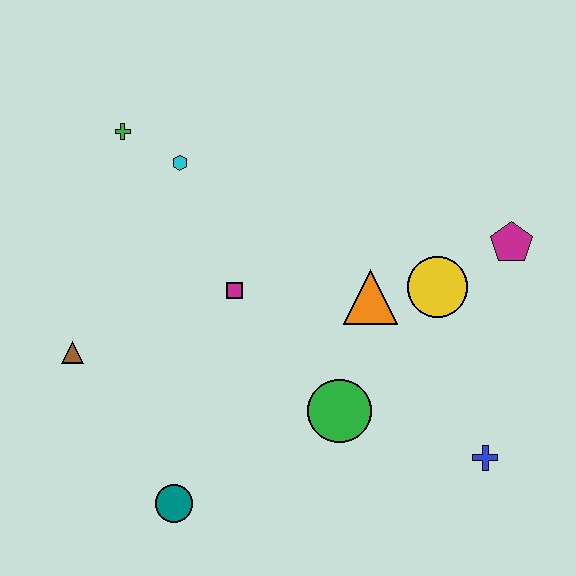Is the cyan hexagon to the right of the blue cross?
No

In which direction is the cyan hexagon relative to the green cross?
The cyan hexagon is to the right of the green cross.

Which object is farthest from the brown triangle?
The magenta pentagon is farthest from the brown triangle.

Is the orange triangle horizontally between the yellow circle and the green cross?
Yes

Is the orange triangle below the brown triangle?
No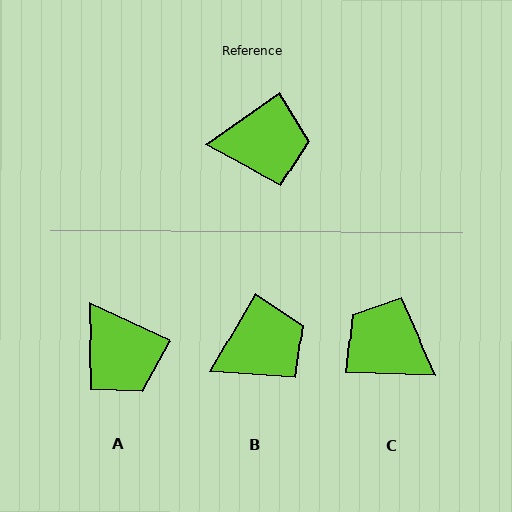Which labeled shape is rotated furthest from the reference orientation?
C, about 143 degrees away.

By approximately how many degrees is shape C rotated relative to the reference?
Approximately 143 degrees counter-clockwise.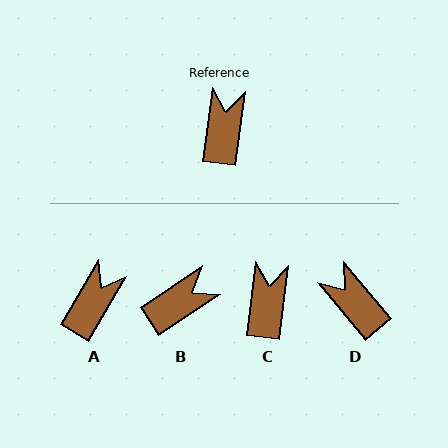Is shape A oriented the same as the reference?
No, it is off by about 23 degrees.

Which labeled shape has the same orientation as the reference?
C.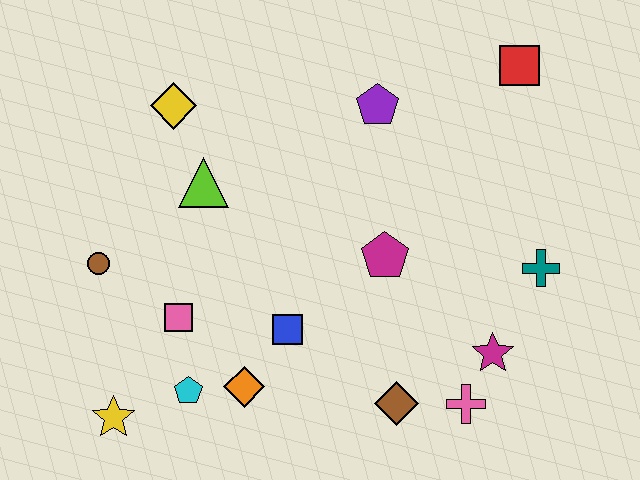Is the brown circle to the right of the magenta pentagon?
No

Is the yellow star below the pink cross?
Yes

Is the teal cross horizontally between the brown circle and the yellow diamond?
No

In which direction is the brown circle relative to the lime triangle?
The brown circle is to the left of the lime triangle.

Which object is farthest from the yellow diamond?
The pink cross is farthest from the yellow diamond.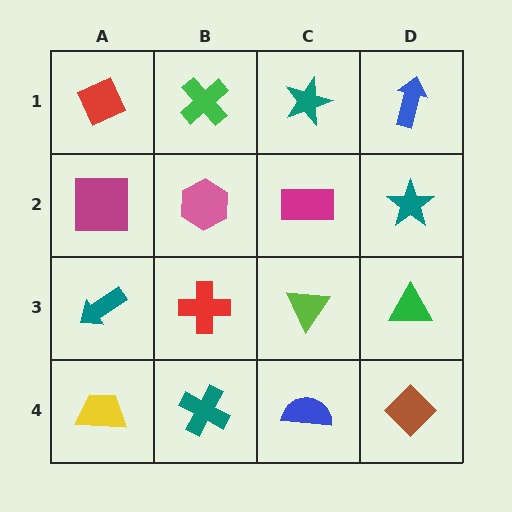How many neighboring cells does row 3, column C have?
4.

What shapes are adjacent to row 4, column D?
A green triangle (row 3, column D), a blue semicircle (row 4, column C).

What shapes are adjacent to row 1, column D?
A teal star (row 2, column D), a teal star (row 1, column C).